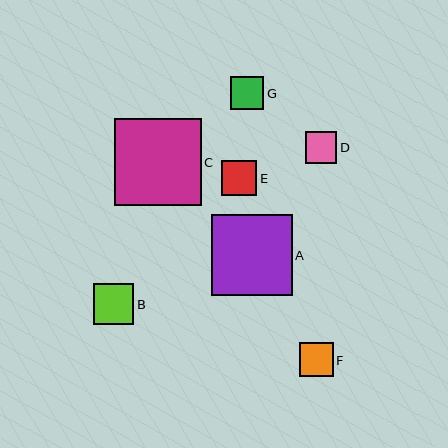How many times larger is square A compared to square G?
Square A is approximately 2.4 times the size of square G.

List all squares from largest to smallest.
From largest to smallest: C, A, B, E, F, G, D.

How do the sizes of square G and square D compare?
Square G and square D are approximately the same size.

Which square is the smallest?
Square D is the smallest with a size of approximately 32 pixels.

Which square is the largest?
Square C is the largest with a size of approximately 87 pixels.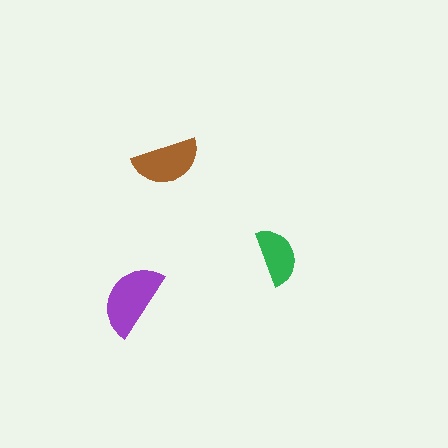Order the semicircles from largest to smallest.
the purple one, the brown one, the green one.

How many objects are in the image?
There are 3 objects in the image.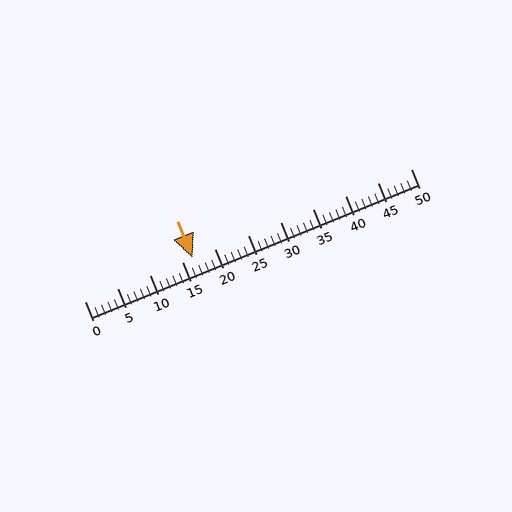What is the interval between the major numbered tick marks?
The major tick marks are spaced 5 units apart.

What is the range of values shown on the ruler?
The ruler shows values from 0 to 50.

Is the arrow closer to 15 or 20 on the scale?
The arrow is closer to 15.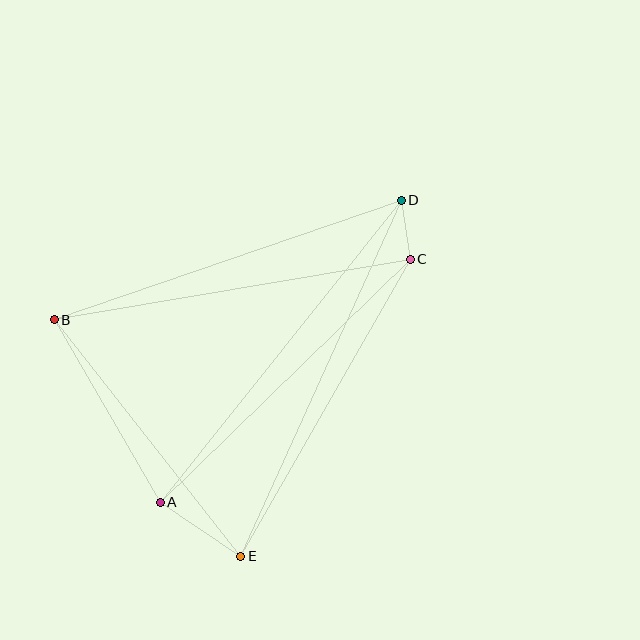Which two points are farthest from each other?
Points D and E are farthest from each other.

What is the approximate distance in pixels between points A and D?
The distance between A and D is approximately 386 pixels.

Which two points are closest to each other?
Points C and D are closest to each other.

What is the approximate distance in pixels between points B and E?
The distance between B and E is approximately 301 pixels.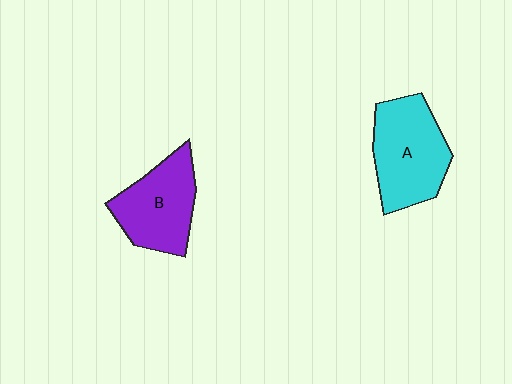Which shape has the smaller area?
Shape B (purple).